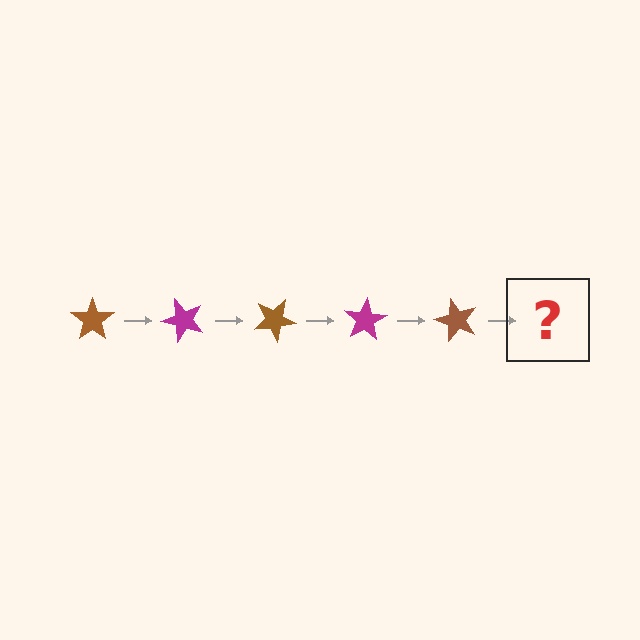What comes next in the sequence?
The next element should be a magenta star, rotated 250 degrees from the start.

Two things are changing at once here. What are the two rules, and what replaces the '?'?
The two rules are that it rotates 50 degrees each step and the color cycles through brown and magenta. The '?' should be a magenta star, rotated 250 degrees from the start.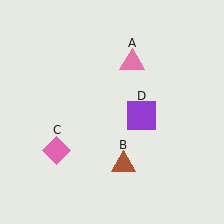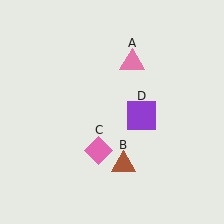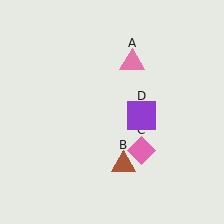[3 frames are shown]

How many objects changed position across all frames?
1 object changed position: pink diamond (object C).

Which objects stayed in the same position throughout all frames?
Pink triangle (object A) and brown triangle (object B) and purple square (object D) remained stationary.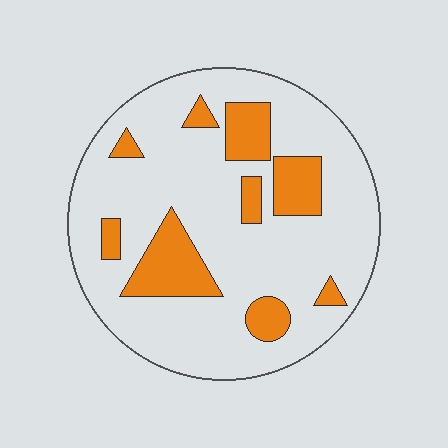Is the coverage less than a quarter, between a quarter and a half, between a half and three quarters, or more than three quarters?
Less than a quarter.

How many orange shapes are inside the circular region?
9.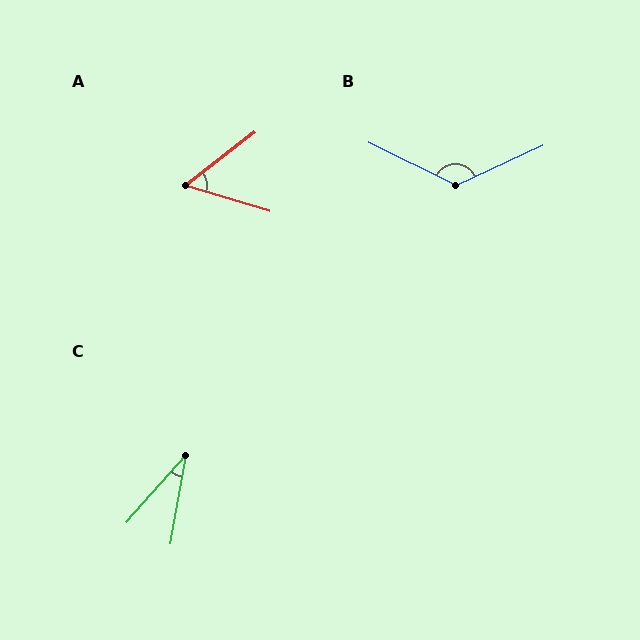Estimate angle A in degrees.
Approximately 54 degrees.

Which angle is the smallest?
C, at approximately 32 degrees.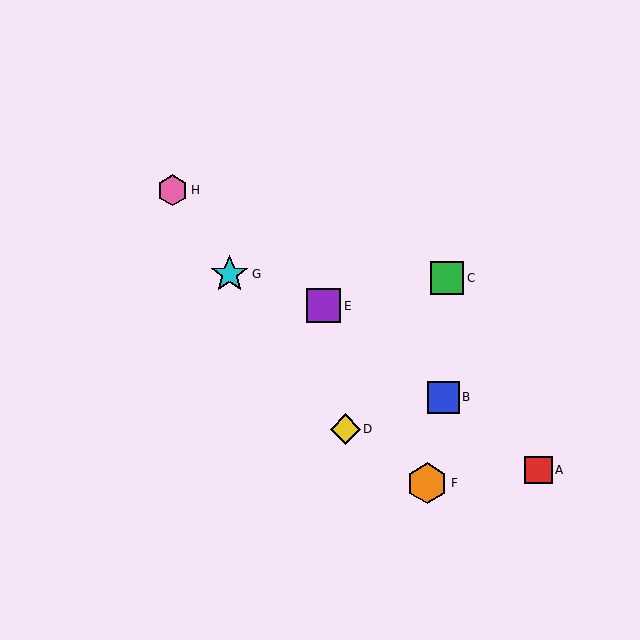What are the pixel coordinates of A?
Object A is at (539, 470).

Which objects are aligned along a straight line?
Objects A, B, E, H are aligned along a straight line.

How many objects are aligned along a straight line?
4 objects (A, B, E, H) are aligned along a straight line.